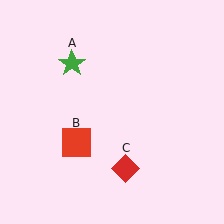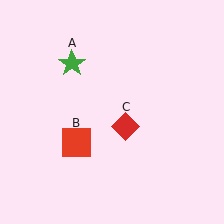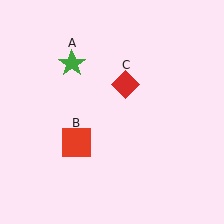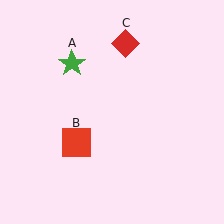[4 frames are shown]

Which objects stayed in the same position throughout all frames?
Green star (object A) and red square (object B) remained stationary.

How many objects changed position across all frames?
1 object changed position: red diamond (object C).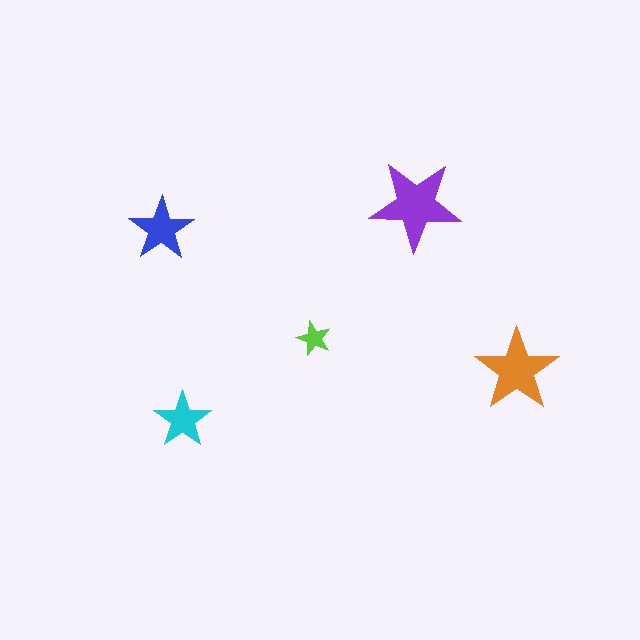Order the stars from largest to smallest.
the purple one, the orange one, the blue one, the cyan one, the lime one.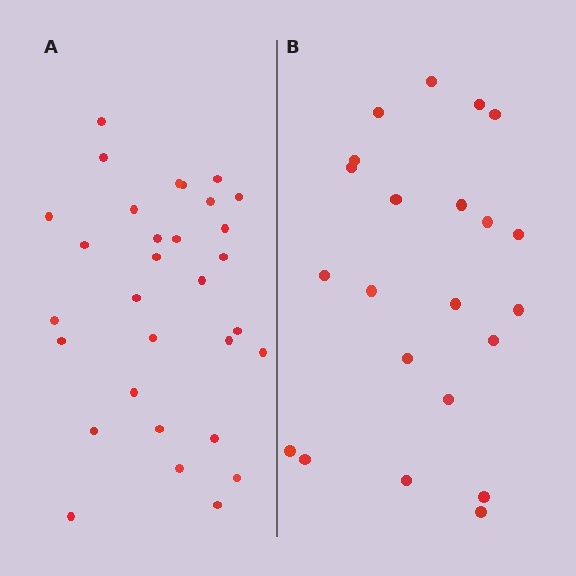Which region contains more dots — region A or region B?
Region A (the left region) has more dots.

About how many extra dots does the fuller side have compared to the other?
Region A has roughly 8 or so more dots than region B.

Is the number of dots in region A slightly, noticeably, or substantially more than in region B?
Region A has noticeably more, but not dramatically so. The ratio is roughly 1.4 to 1.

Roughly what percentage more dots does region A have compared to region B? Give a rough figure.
About 40% more.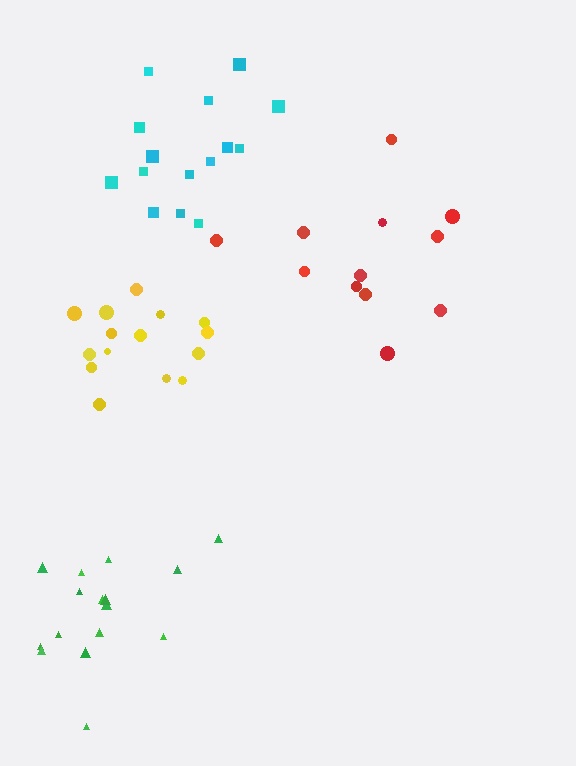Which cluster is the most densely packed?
Yellow.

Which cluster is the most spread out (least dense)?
Red.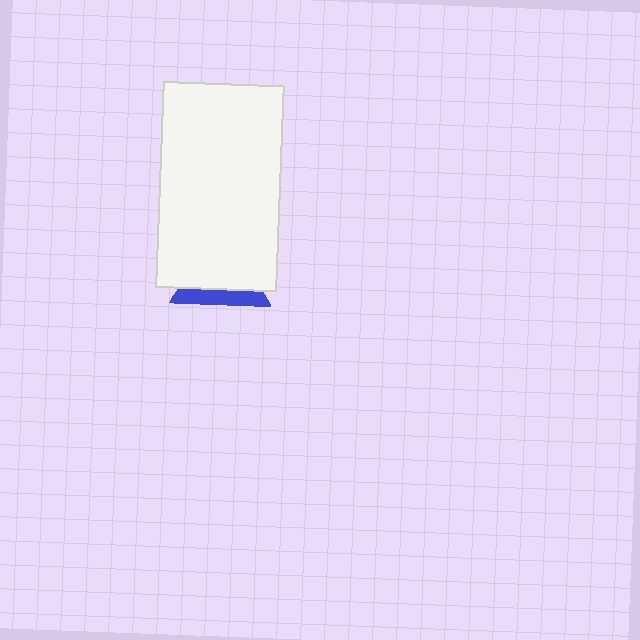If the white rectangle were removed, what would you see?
You would see the complete blue triangle.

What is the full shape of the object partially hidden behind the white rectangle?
The partially hidden object is a blue triangle.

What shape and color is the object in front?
The object in front is a white rectangle.